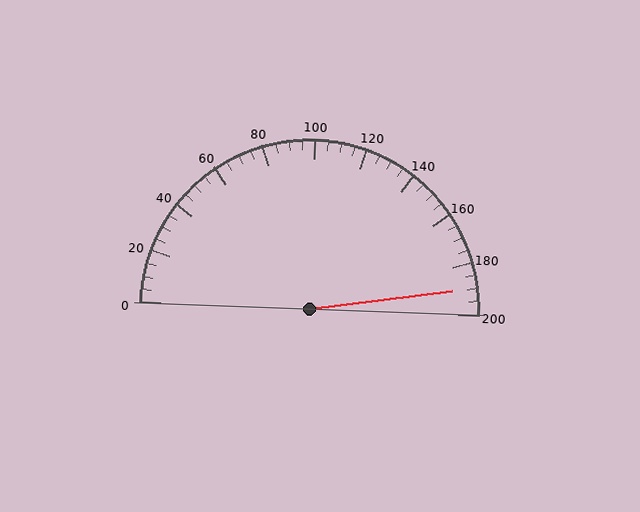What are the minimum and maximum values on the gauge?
The gauge ranges from 0 to 200.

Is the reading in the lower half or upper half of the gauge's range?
The reading is in the upper half of the range (0 to 200).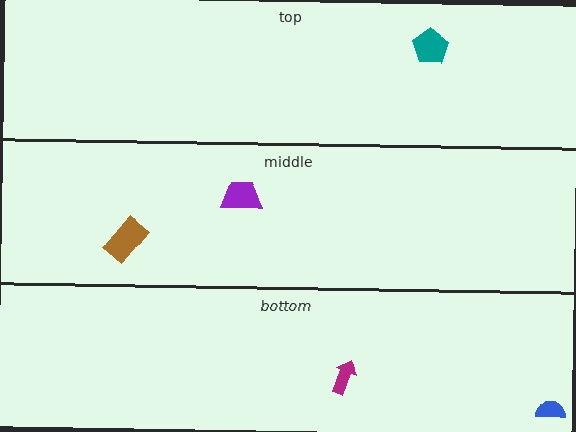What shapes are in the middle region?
The purple trapezoid, the brown rectangle.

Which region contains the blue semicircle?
The bottom region.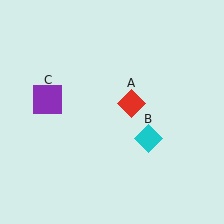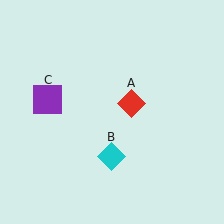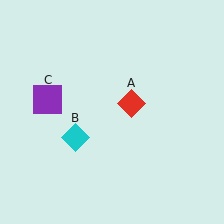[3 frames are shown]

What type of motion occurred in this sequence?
The cyan diamond (object B) rotated clockwise around the center of the scene.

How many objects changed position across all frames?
1 object changed position: cyan diamond (object B).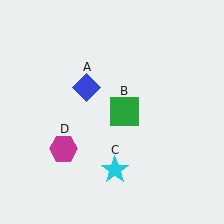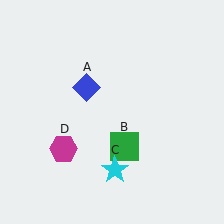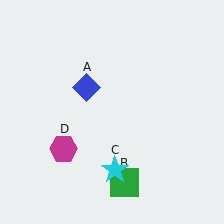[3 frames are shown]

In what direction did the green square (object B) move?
The green square (object B) moved down.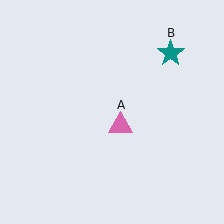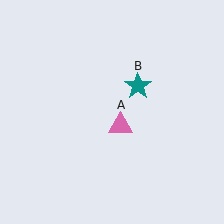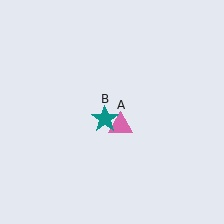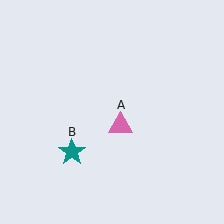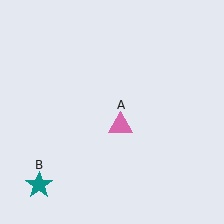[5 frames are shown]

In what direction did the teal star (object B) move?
The teal star (object B) moved down and to the left.